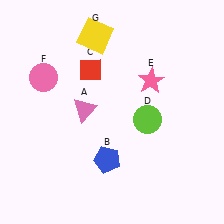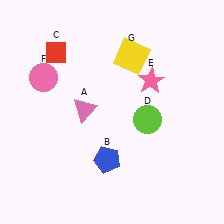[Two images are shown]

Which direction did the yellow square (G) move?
The yellow square (G) moved right.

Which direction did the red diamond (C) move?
The red diamond (C) moved left.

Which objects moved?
The objects that moved are: the red diamond (C), the yellow square (G).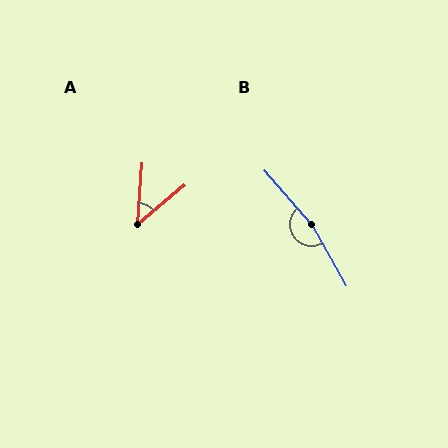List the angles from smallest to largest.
A (46°), B (169°).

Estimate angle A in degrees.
Approximately 46 degrees.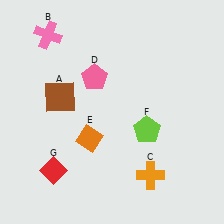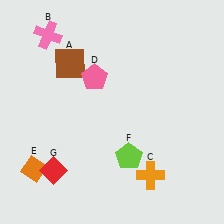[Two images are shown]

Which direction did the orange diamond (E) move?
The orange diamond (E) moved left.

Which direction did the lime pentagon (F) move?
The lime pentagon (F) moved down.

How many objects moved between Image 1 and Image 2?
3 objects moved between the two images.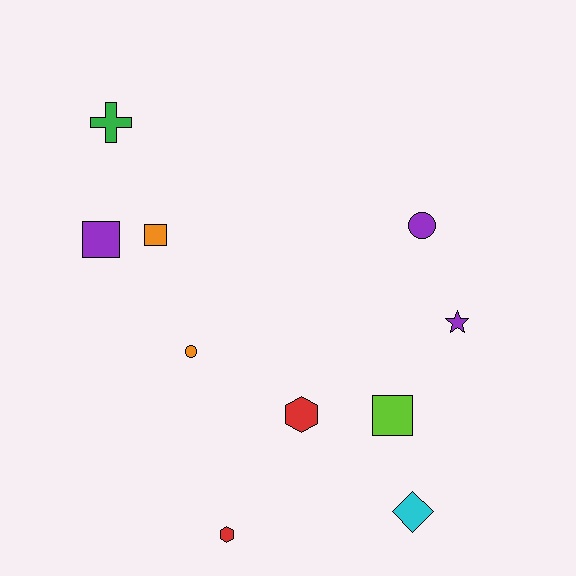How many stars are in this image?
There is 1 star.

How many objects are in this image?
There are 10 objects.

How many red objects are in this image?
There are 2 red objects.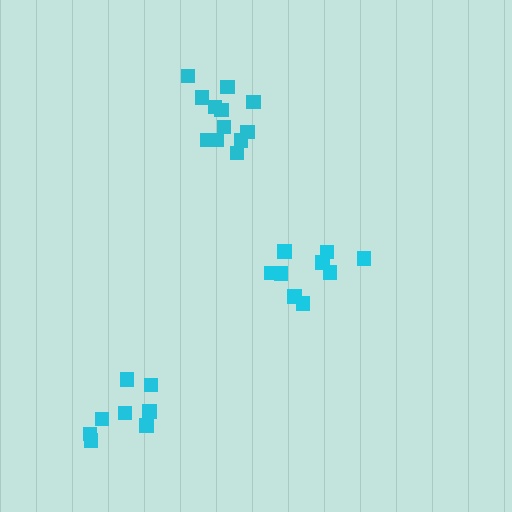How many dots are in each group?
Group 1: 8 dots, Group 2: 9 dots, Group 3: 12 dots (29 total).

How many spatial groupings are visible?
There are 3 spatial groupings.